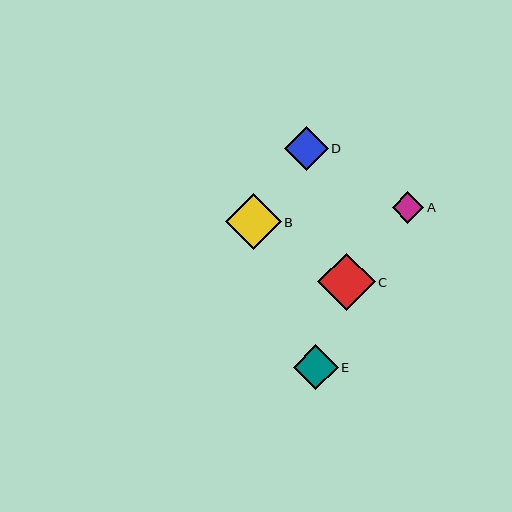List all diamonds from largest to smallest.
From largest to smallest: C, B, E, D, A.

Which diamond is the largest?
Diamond C is the largest with a size of approximately 57 pixels.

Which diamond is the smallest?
Diamond A is the smallest with a size of approximately 32 pixels.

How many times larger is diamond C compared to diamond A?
Diamond C is approximately 1.8 times the size of diamond A.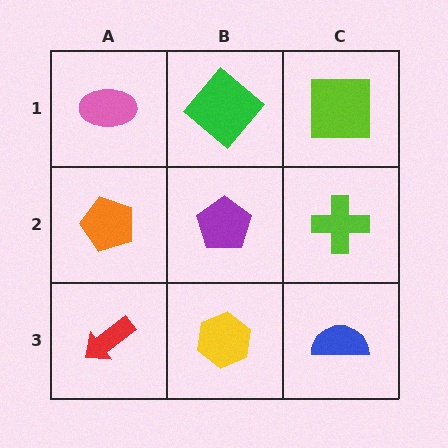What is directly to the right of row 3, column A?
A yellow hexagon.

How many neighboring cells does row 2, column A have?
3.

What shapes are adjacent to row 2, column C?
A lime square (row 1, column C), a blue semicircle (row 3, column C), a purple pentagon (row 2, column B).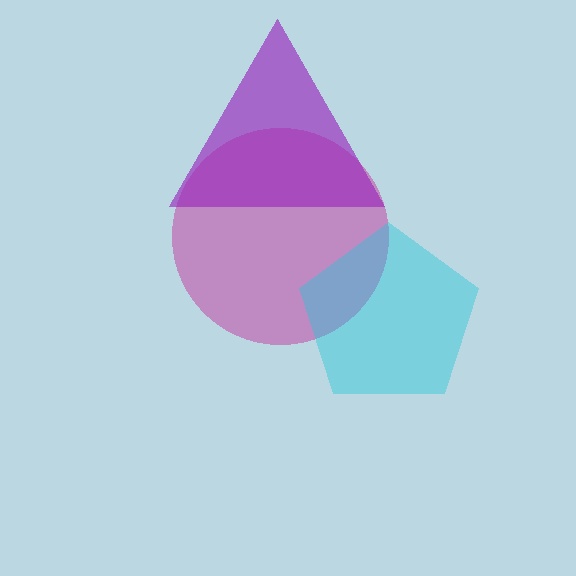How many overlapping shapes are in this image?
There are 3 overlapping shapes in the image.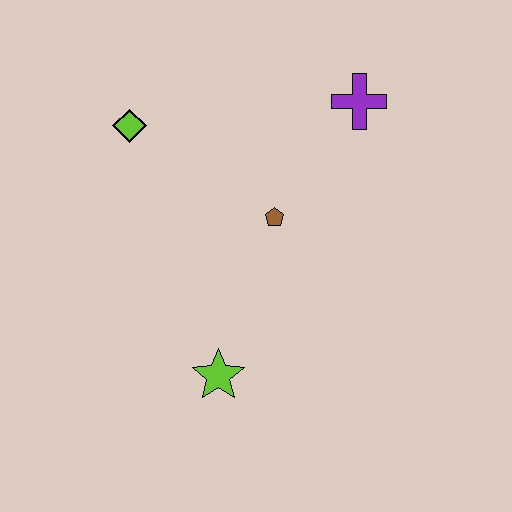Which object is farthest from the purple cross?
The lime star is farthest from the purple cross.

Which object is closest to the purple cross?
The brown pentagon is closest to the purple cross.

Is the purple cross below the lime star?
No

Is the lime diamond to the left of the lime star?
Yes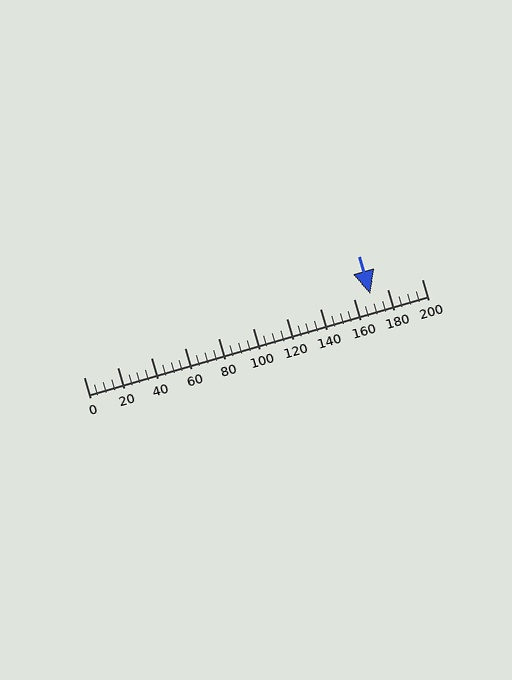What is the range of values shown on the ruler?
The ruler shows values from 0 to 200.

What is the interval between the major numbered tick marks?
The major tick marks are spaced 20 units apart.